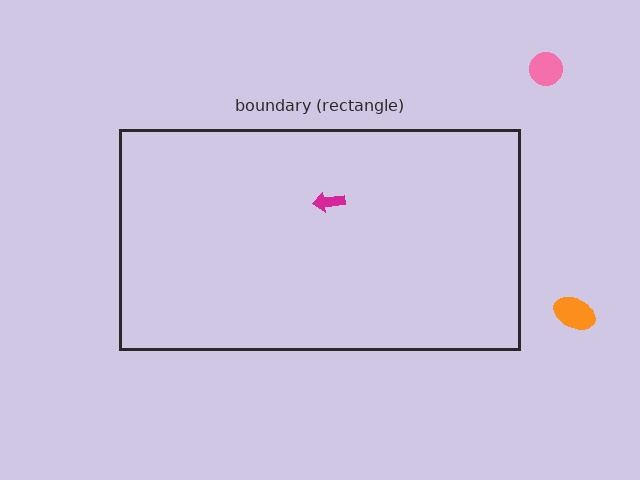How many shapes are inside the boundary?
1 inside, 2 outside.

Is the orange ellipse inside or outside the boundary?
Outside.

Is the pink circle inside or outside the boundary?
Outside.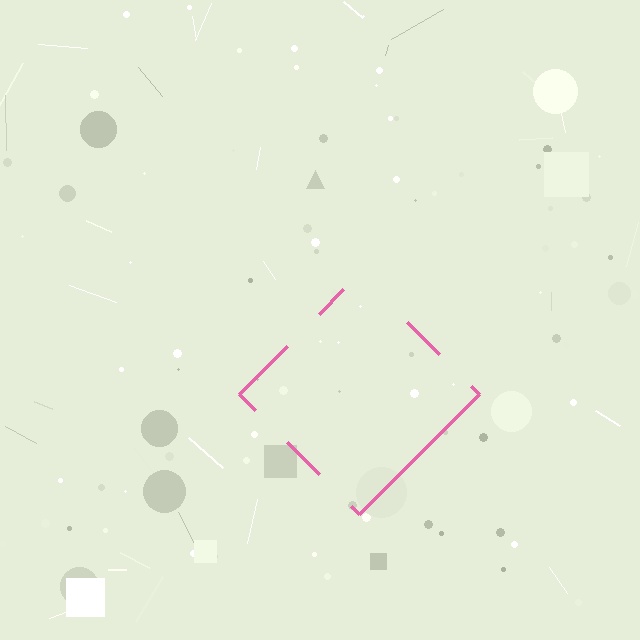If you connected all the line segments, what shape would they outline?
They would outline a diamond.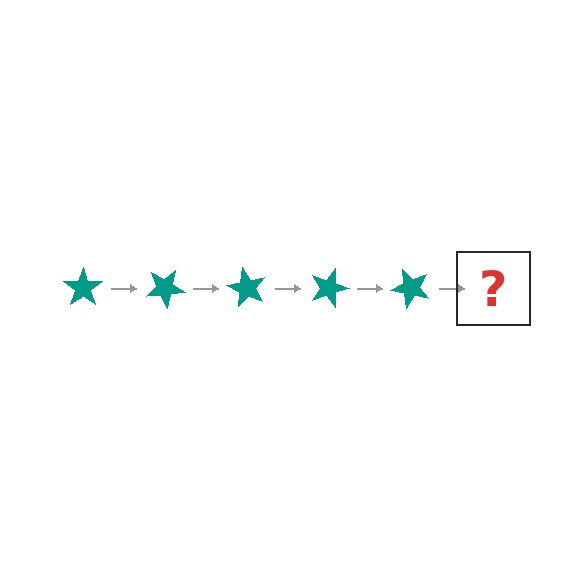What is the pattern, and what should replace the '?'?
The pattern is that the star rotates 30 degrees each step. The '?' should be a teal star rotated 150 degrees.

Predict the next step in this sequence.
The next step is a teal star rotated 150 degrees.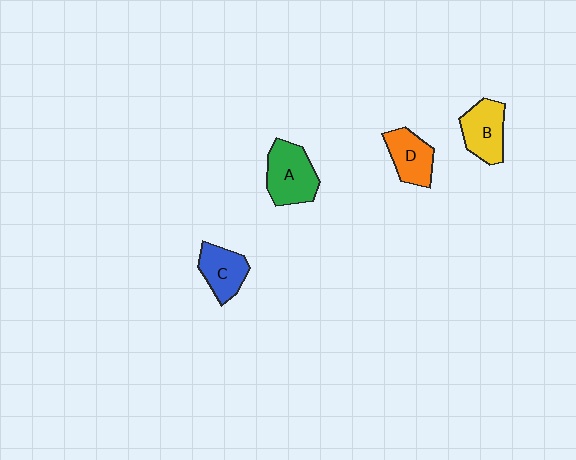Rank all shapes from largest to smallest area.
From largest to smallest: A (green), B (yellow), C (blue), D (orange).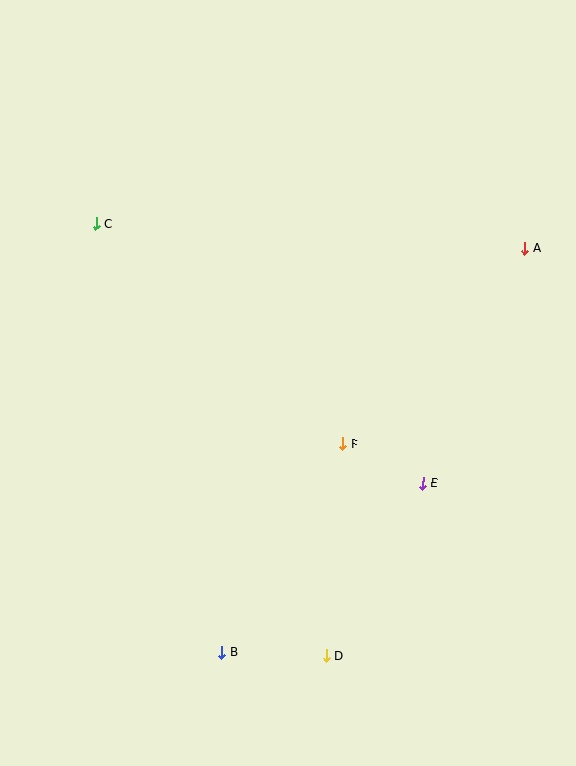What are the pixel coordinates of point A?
Point A is at (525, 248).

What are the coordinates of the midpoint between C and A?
The midpoint between C and A is at (310, 236).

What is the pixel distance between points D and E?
The distance between D and E is 197 pixels.